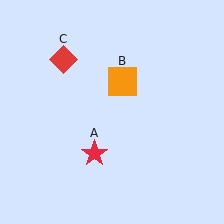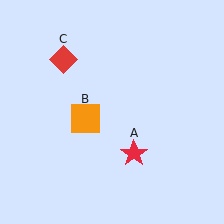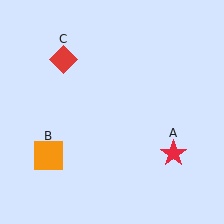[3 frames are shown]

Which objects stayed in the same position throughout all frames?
Red diamond (object C) remained stationary.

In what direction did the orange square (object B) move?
The orange square (object B) moved down and to the left.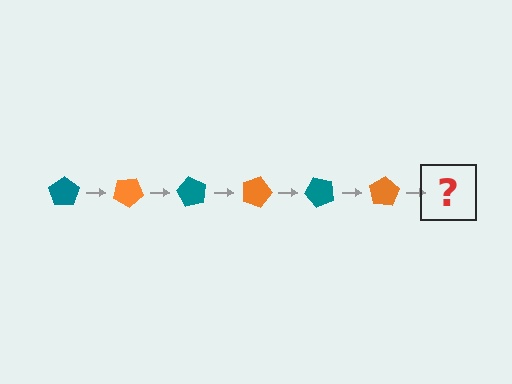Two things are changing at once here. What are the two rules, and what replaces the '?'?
The two rules are that it rotates 30 degrees each step and the color cycles through teal and orange. The '?' should be a teal pentagon, rotated 180 degrees from the start.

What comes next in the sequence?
The next element should be a teal pentagon, rotated 180 degrees from the start.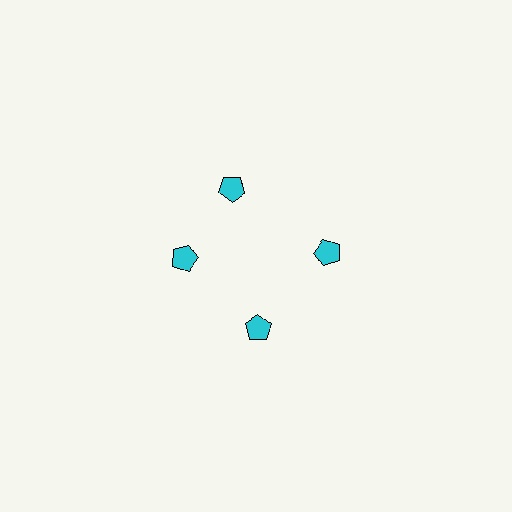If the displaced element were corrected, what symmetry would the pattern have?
It would have 4-fold rotational symmetry — the pattern would map onto itself every 90 degrees.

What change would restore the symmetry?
The symmetry would be restored by rotating it back into even spacing with its neighbors so that all 4 pentagons sit at equal angles and equal distance from the center.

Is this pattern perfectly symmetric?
No. The 4 cyan pentagons are arranged in a ring, but one element near the 12 o'clock position is rotated out of alignment along the ring, breaking the 4-fold rotational symmetry.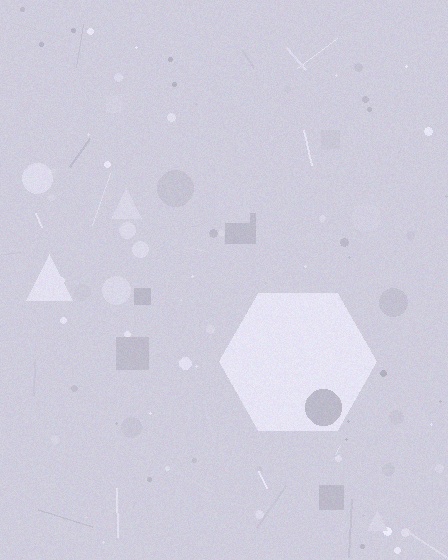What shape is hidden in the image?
A hexagon is hidden in the image.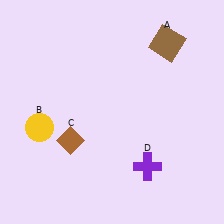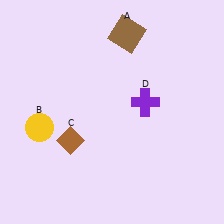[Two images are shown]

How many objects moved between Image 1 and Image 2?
2 objects moved between the two images.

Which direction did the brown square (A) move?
The brown square (A) moved left.